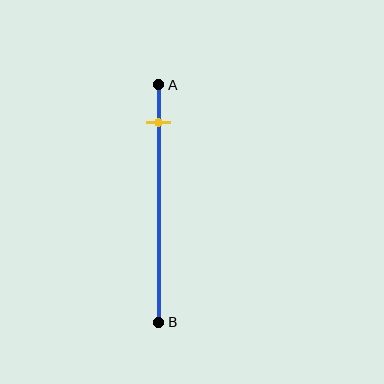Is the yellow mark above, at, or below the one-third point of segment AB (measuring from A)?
The yellow mark is above the one-third point of segment AB.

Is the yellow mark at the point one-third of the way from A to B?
No, the mark is at about 15% from A, not at the 33% one-third point.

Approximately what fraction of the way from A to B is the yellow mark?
The yellow mark is approximately 15% of the way from A to B.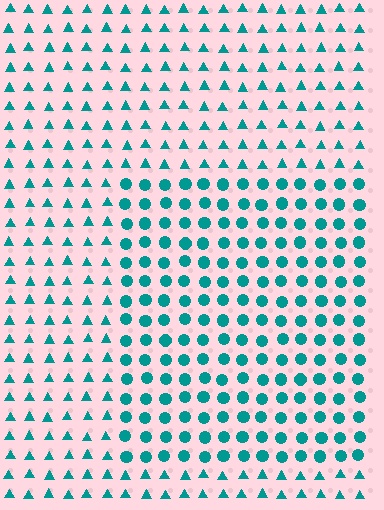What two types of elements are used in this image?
The image uses circles inside the rectangle region and triangles outside it.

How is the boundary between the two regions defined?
The boundary is defined by a change in element shape: circles inside vs. triangles outside. All elements share the same color and spacing.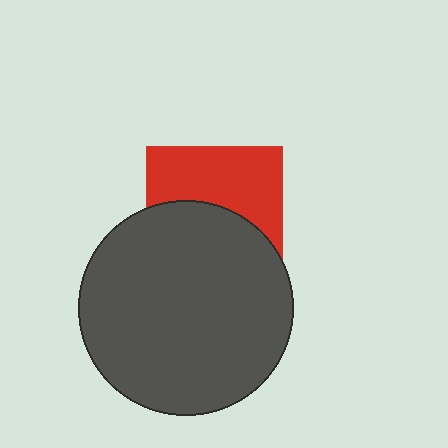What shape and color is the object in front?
The object in front is a dark gray circle.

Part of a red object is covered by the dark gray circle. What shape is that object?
It is a square.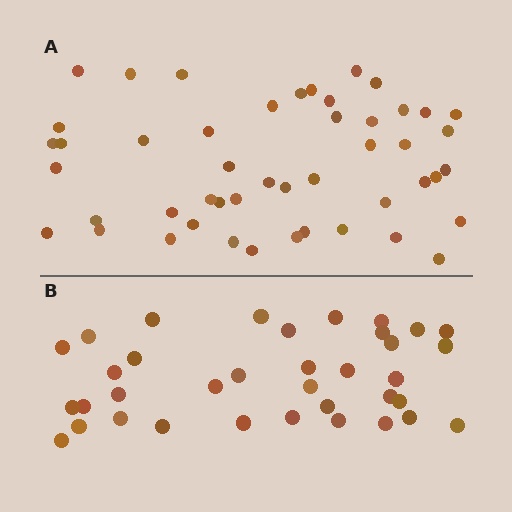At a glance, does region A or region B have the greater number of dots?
Region A (the top region) has more dots.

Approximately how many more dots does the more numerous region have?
Region A has roughly 12 or so more dots than region B.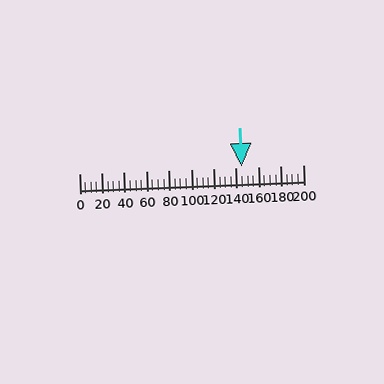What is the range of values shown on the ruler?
The ruler shows values from 0 to 200.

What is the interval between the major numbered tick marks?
The major tick marks are spaced 20 units apart.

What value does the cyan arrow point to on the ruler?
The cyan arrow points to approximately 145.